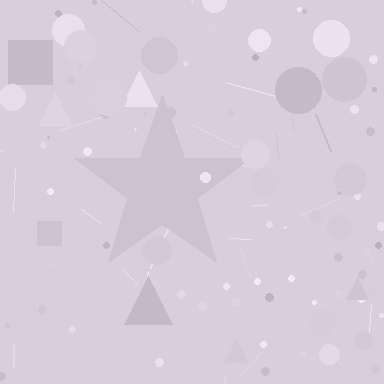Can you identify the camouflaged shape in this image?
The camouflaged shape is a star.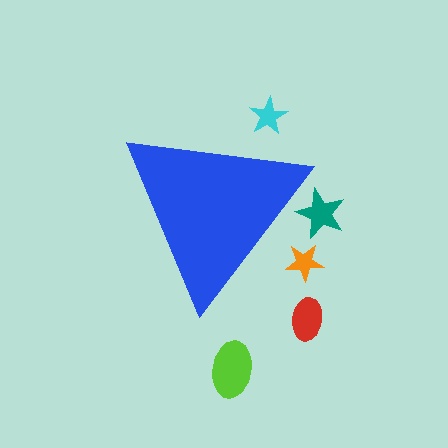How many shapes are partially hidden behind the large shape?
3 shapes are partially hidden.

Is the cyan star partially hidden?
Yes, the cyan star is partially hidden behind the blue triangle.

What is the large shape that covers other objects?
A blue triangle.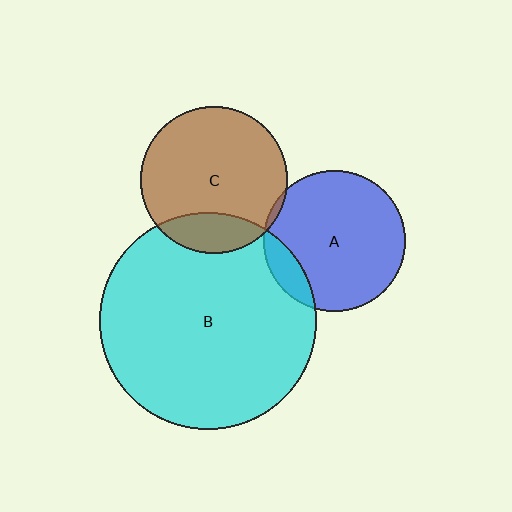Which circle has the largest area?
Circle B (cyan).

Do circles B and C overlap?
Yes.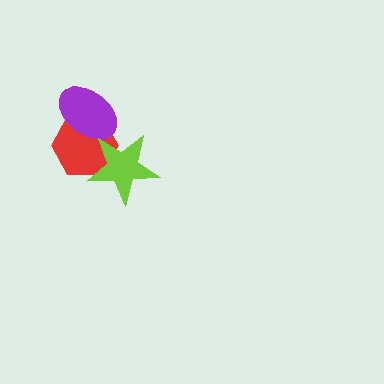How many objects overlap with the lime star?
1 object overlaps with the lime star.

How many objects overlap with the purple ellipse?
1 object overlaps with the purple ellipse.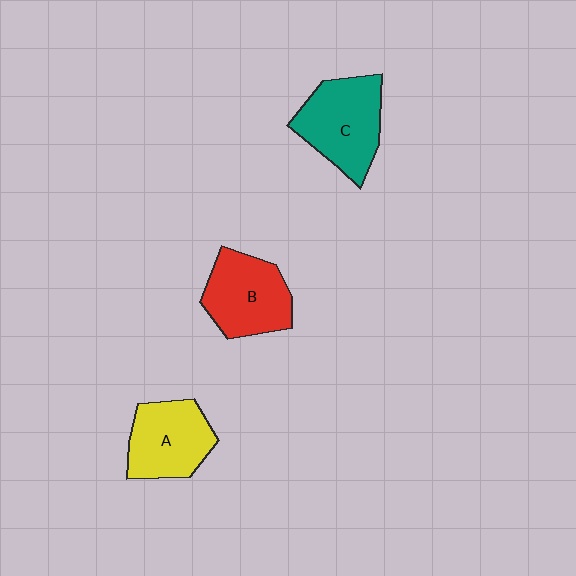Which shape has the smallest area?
Shape A (yellow).